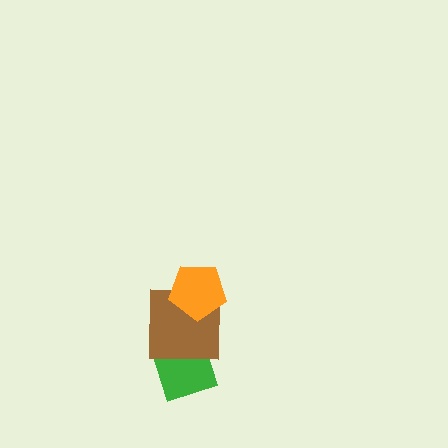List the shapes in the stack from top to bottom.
From top to bottom: the orange pentagon, the brown square, the green diamond.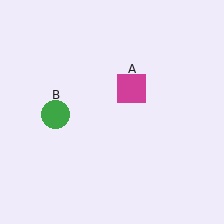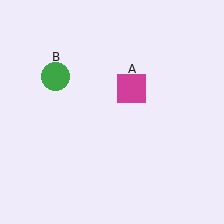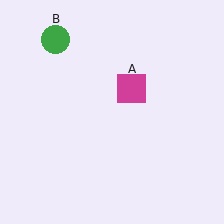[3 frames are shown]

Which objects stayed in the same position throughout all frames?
Magenta square (object A) remained stationary.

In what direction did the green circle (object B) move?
The green circle (object B) moved up.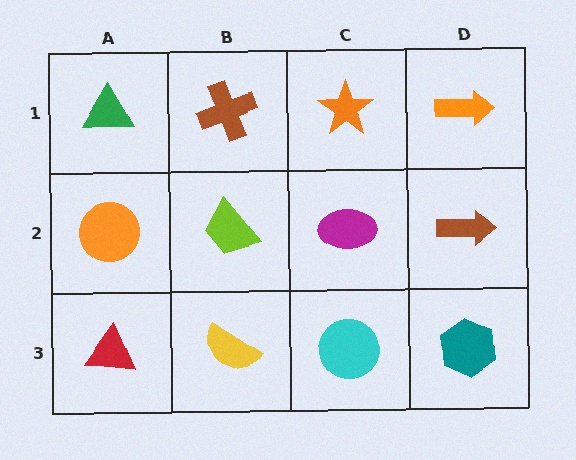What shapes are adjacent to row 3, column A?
An orange circle (row 2, column A), a yellow semicircle (row 3, column B).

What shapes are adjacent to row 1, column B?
A lime trapezoid (row 2, column B), a green triangle (row 1, column A), an orange star (row 1, column C).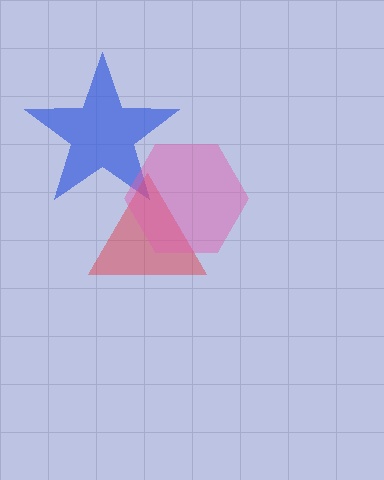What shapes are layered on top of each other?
The layered shapes are: a blue star, a red triangle, a pink hexagon.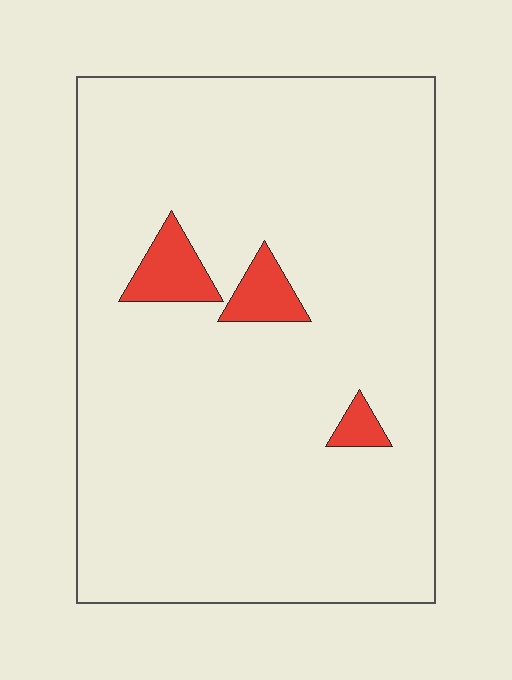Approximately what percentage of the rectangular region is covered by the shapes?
Approximately 5%.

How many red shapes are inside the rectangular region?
3.